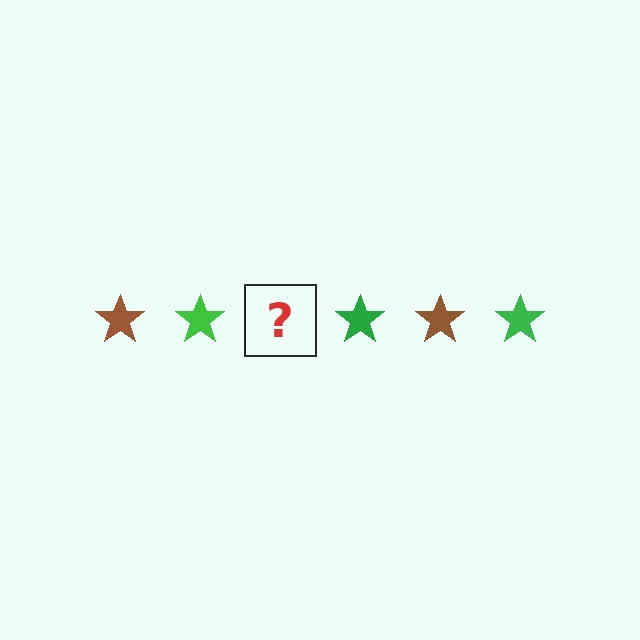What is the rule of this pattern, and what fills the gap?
The rule is that the pattern cycles through brown, green stars. The gap should be filled with a brown star.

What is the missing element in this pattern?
The missing element is a brown star.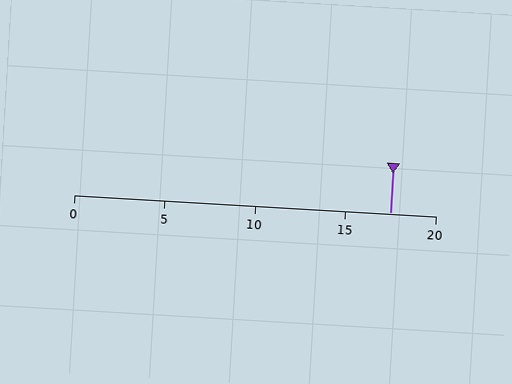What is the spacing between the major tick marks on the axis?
The major ticks are spaced 5 apart.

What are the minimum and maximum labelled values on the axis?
The axis runs from 0 to 20.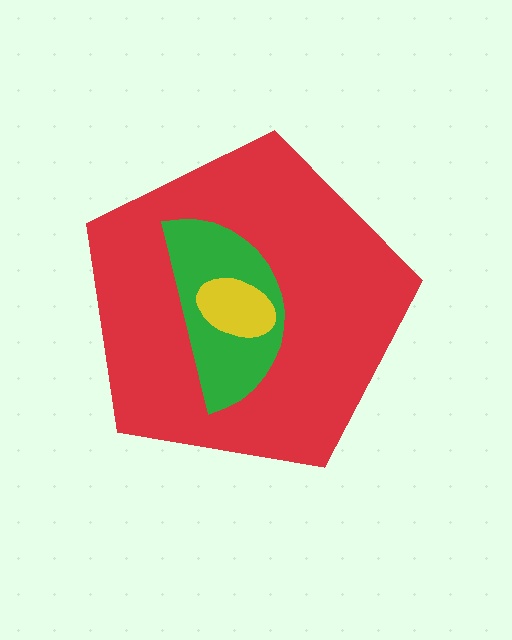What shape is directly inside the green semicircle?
The yellow ellipse.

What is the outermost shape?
The red pentagon.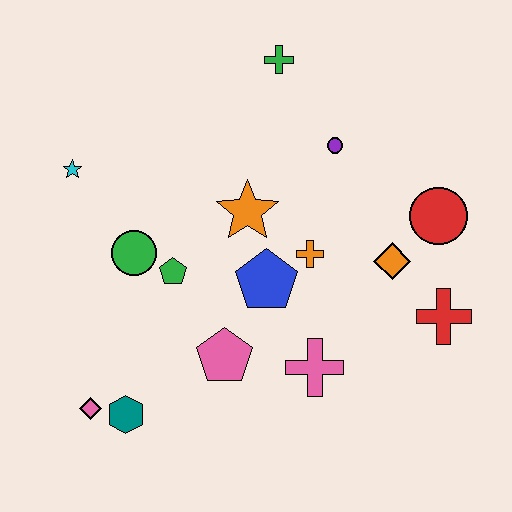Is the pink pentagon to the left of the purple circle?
Yes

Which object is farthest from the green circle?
The red cross is farthest from the green circle.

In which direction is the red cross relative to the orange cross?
The red cross is to the right of the orange cross.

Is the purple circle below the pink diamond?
No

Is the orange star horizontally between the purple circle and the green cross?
No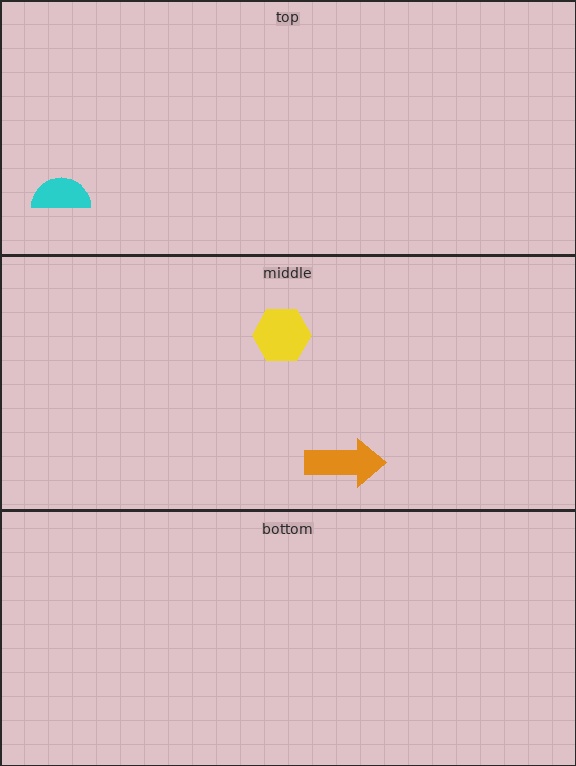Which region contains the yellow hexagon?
The middle region.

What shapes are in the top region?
The cyan semicircle.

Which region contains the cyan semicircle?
The top region.